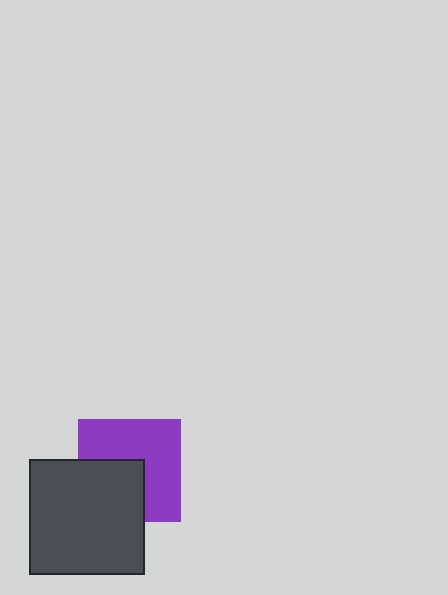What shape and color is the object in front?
The object in front is a dark gray square.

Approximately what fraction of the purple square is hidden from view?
Roughly 40% of the purple square is hidden behind the dark gray square.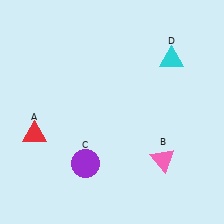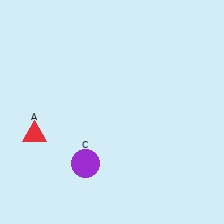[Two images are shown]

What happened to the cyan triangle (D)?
The cyan triangle (D) was removed in Image 2. It was in the top-right area of Image 1.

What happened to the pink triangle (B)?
The pink triangle (B) was removed in Image 2. It was in the bottom-right area of Image 1.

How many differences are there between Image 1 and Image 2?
There are 2 differences between the two images.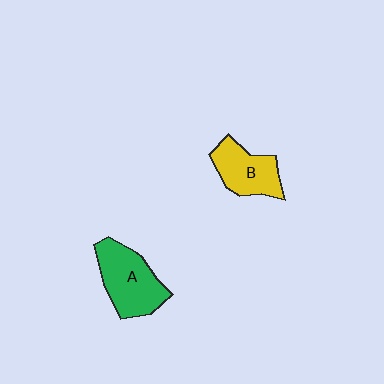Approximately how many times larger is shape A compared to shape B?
Approximately 1.3 times.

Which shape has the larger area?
Shape A (green).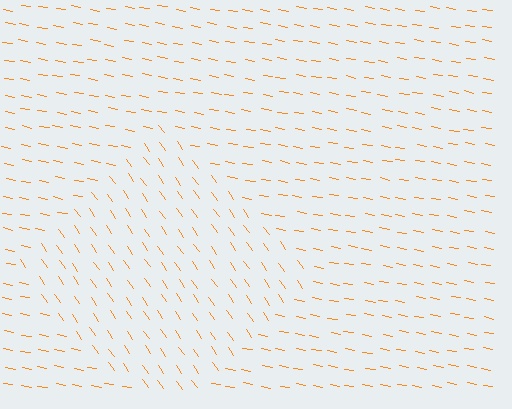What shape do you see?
I see a diamond.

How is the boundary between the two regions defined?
The boundary is defined purely by a change in line orientation (approximately 45 degrees difference). All lines are the same color and thickness.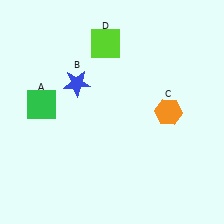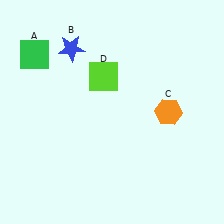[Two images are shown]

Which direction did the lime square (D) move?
The lime square (D) moved down.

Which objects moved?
The objects that moved are: the green square (A), the blue star (B), the lime square (D).